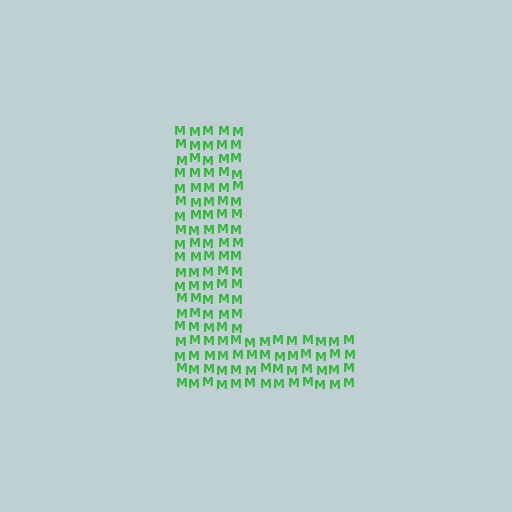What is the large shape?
The large shape is the letter L.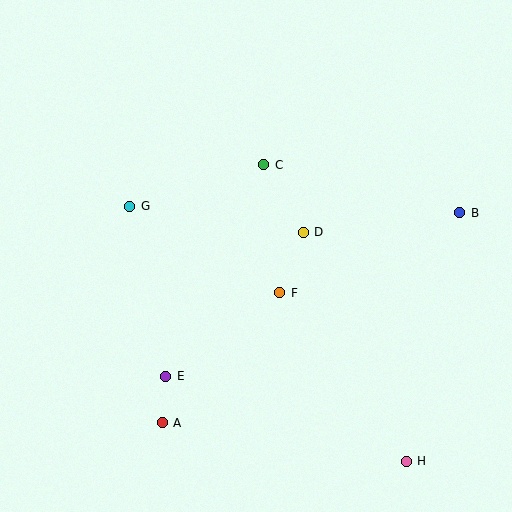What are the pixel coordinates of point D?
Point D is at (303, 232).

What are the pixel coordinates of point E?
Point E is at (166, 376).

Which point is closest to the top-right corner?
Point B is closest to the top-right corner.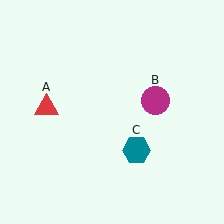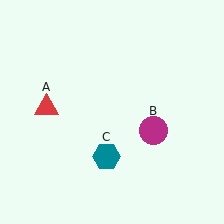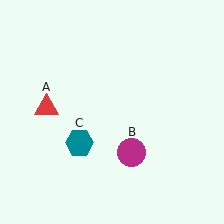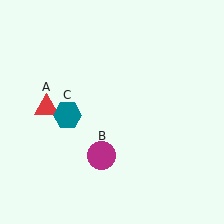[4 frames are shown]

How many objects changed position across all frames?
2 objects changed position: magenta circle (object B), teal hexagon (object C).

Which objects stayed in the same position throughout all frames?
Red triangle (object A) remained stationary.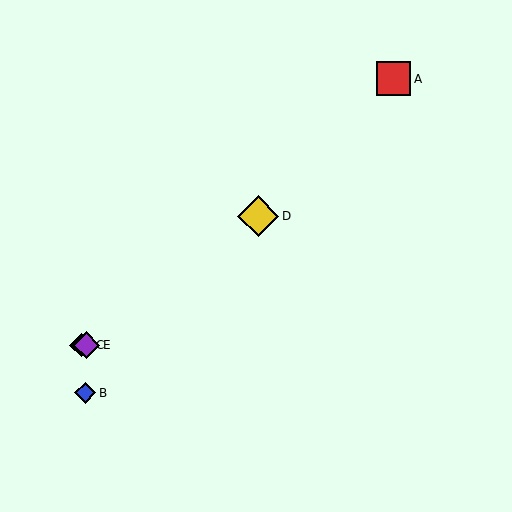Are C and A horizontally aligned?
No, C is at y≈345 and A is at y≈79.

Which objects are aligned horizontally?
Objects C, E are aligned horizontally.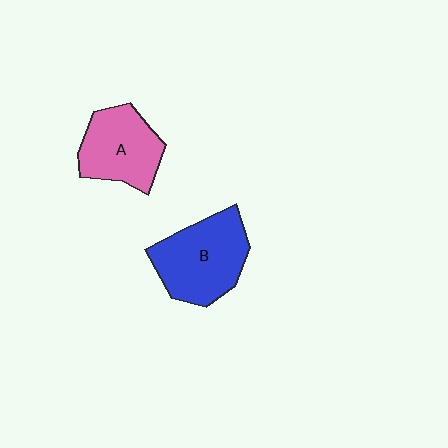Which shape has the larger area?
Shape B (blue).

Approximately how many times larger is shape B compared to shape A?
Approximately 1.2 times.